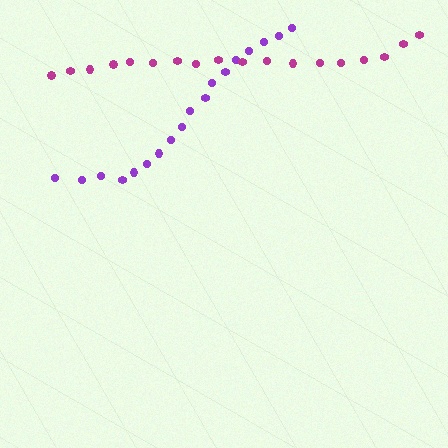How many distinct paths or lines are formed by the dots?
There are 2 distinct paths.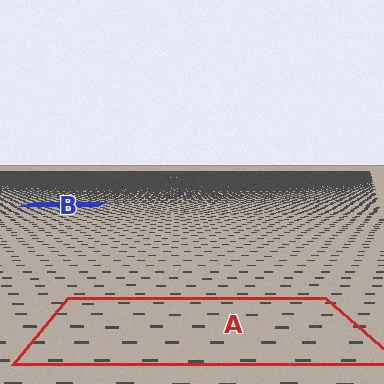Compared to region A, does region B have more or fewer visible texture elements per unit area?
Region B has more texture elements per unit area — they are packed more densely because it is farther away.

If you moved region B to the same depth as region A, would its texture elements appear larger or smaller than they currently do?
They would appear larger. At a closer depth, the same texture elements are projected at a bigger on-screen size.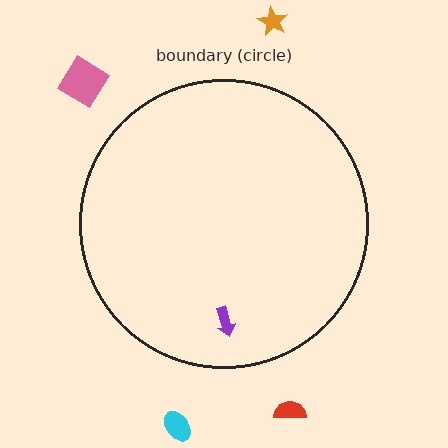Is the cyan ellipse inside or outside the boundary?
Outside.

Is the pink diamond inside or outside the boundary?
Outside.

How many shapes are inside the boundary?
1 inside, 4 outside.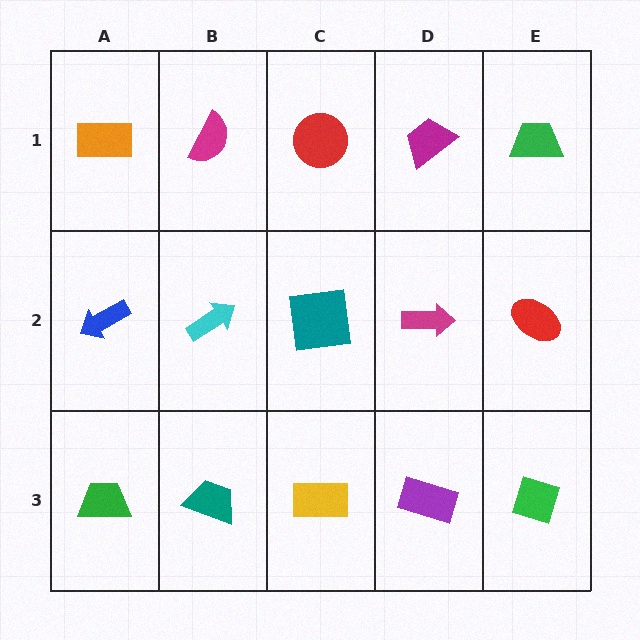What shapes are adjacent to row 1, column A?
A blue arrow (row 2, column A), a magenta semicircle (row 1, column B).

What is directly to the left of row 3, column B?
A green trapezoid.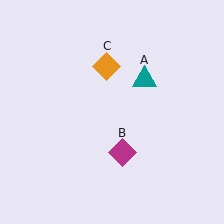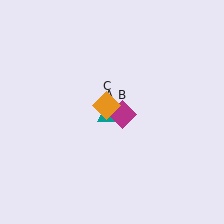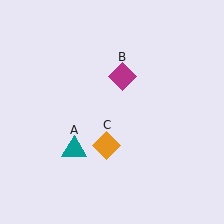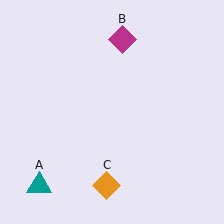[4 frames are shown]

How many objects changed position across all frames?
3 objects changed position: teal triangle (object A), magenta diamond (object B), orange diamond (object C).